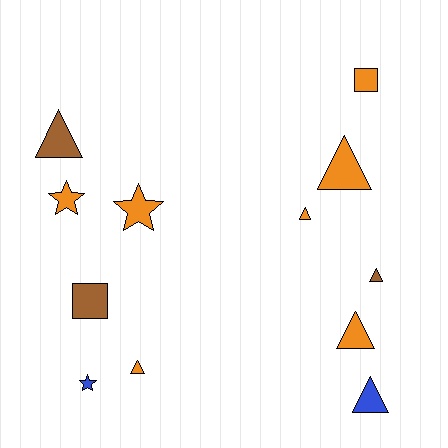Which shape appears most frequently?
Triangle, with 7 objects.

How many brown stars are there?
There are no brown stars.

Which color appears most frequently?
Orange, with 7 objects.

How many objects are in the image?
There are 12 objects.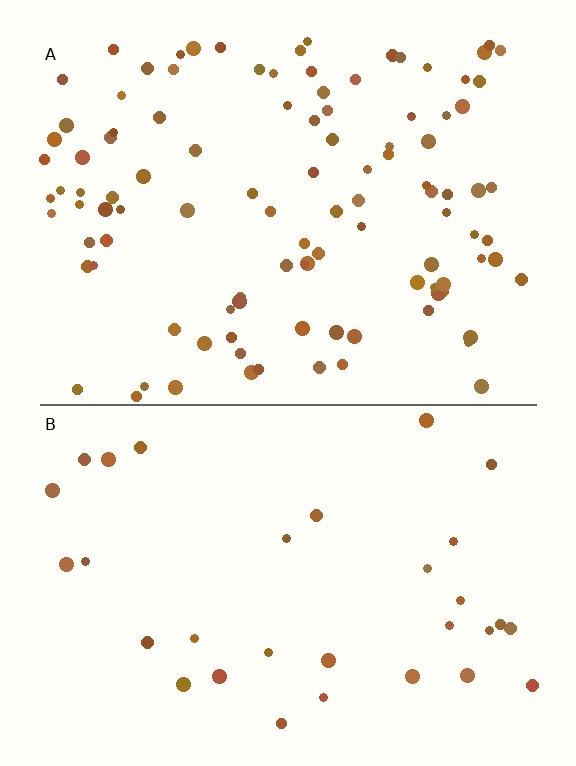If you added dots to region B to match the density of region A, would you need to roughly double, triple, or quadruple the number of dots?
Approximately triple.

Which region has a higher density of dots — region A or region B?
A (the top).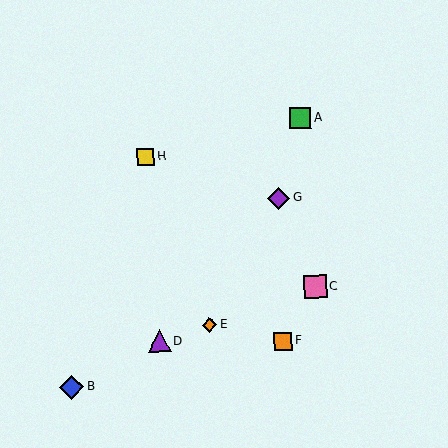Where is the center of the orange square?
The center of the orange square is at (283, 341).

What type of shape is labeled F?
Shape F is an orange square.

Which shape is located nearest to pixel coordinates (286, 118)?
The green square (labeled A) at (300, 118) is nearest to that location.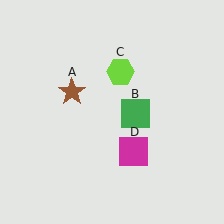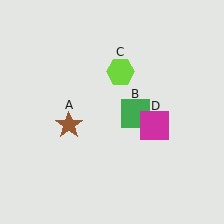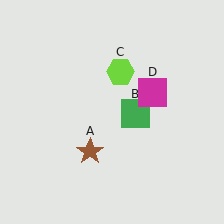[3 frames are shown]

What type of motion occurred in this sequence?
The brown star (object A), magenta square (object D) rotated counterclockwise around the center of the scene.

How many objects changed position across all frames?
2 objects changed position: brown star (object A), magenta square (object D).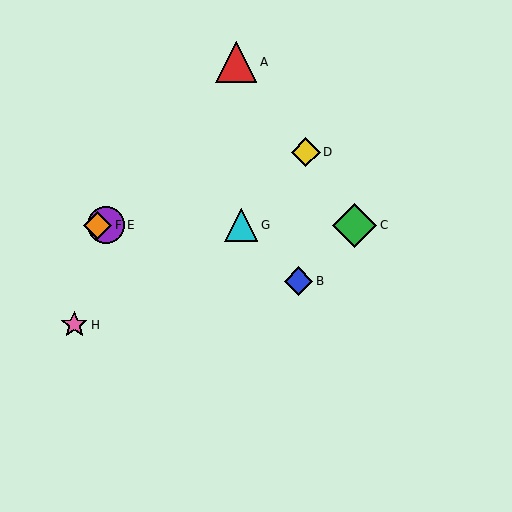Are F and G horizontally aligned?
Yes, both are at y≈225.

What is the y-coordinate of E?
Object E is at y≈225.